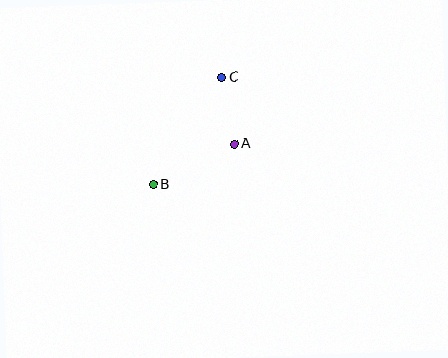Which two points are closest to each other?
Points A and C are closest to each other.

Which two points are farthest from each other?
Points B and C are farthest from each other.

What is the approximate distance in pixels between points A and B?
The distance between A and B is approximately 90 pixels.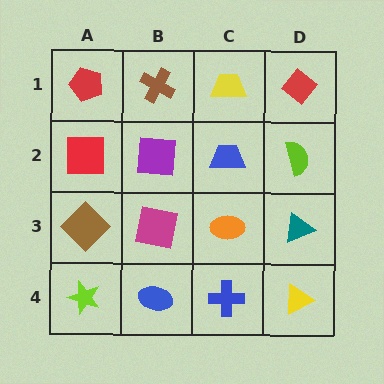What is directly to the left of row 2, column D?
A blue trapezoid.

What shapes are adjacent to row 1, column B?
A purple square (row 2, column B), a red pentagon (row 1, column A), a yellow trapezoid (row 1, column C).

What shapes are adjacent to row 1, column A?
A red square (row 2, column A), a brown cross (row 1, column B).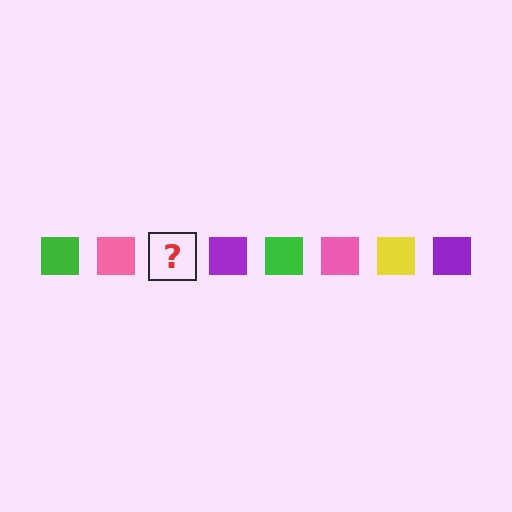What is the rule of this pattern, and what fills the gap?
The rule is that the pattern cycles through green, pink, yellow, purple squares. The gap should be filled with a yellow square.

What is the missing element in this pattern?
The missing element is a yellow square.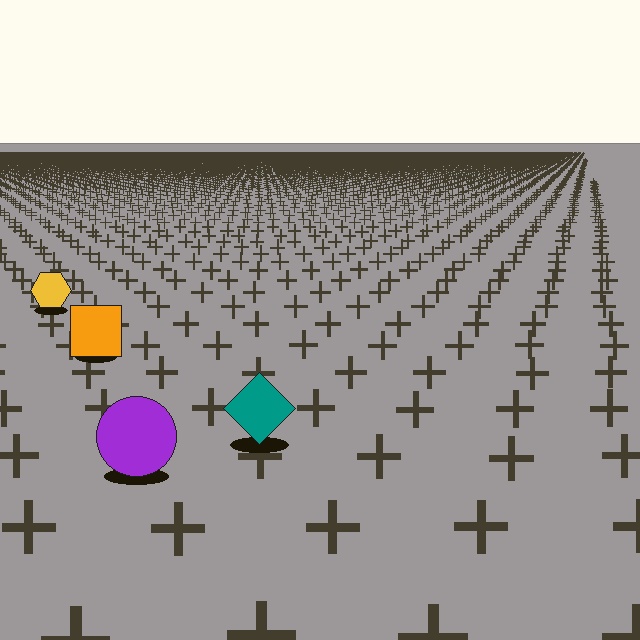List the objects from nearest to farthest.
From nearest to farthest: the purple circle, the teal diamond, the orange square, the yellow hexagon.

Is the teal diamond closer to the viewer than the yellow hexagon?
Yes. The teal diamond is closer — you can tell from the texture gradient: the ground texture is coarser near it.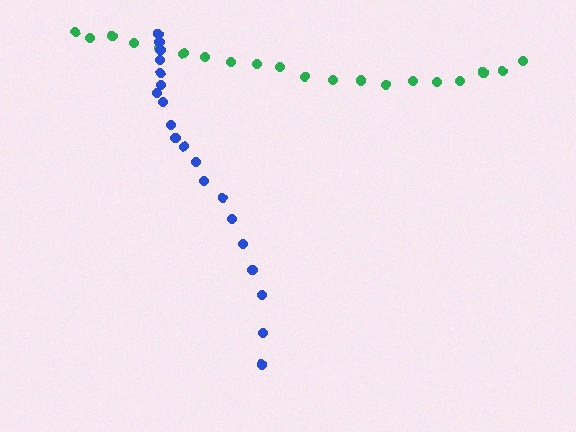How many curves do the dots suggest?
There are 2 distinct paths.